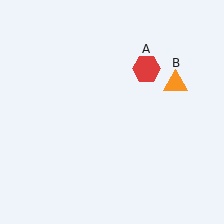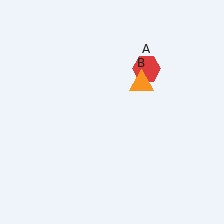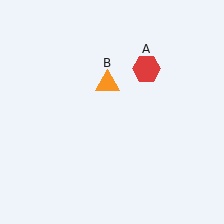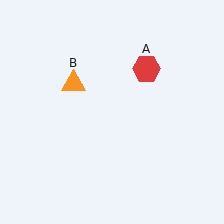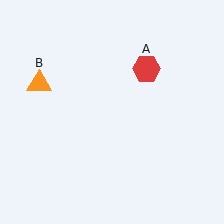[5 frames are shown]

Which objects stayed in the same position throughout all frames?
Red hexagon (object A) remained stationary.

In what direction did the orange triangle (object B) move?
The orange triangle (object B) moved left.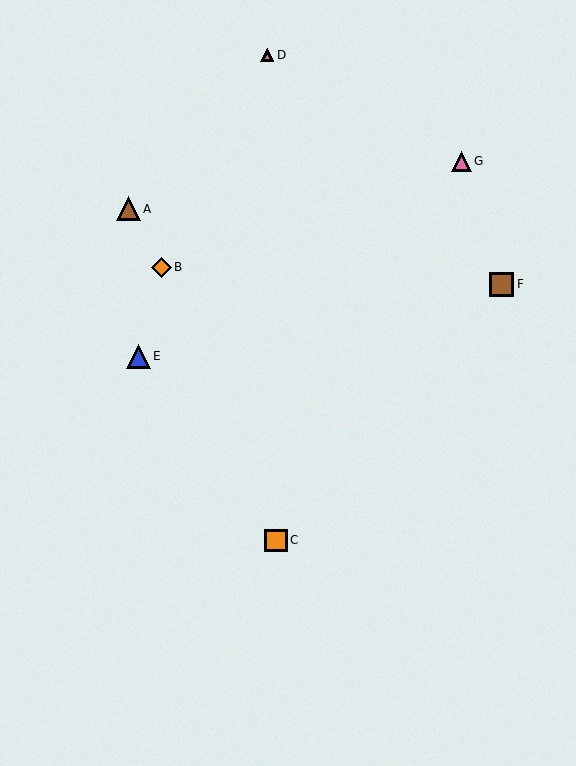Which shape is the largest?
The blue triangle (labeled E) is the largest.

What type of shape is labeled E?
Shape E is a blue triangle.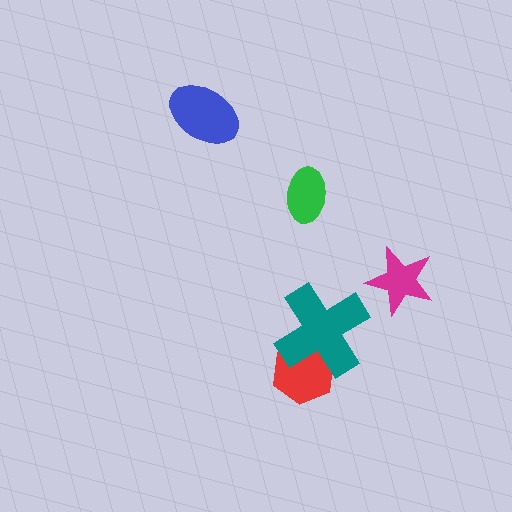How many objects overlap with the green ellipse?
0 objects overlap with the green ellipse.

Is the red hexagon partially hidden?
Yes, it is partially covered by another shape.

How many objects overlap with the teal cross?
1 object overlaps with the teal cross.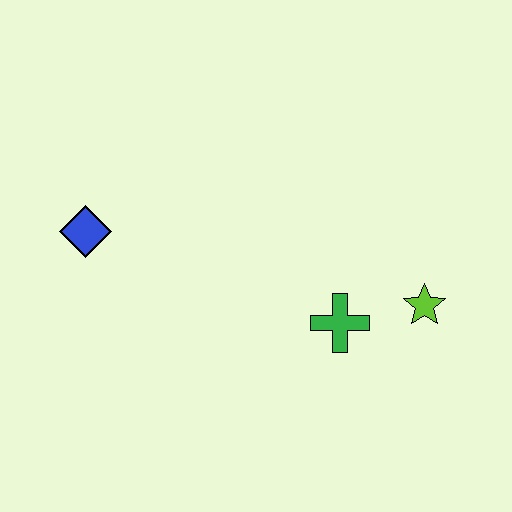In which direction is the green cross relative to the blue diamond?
The green cross is to the right of the blue diamond.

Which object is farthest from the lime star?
The blue diamond is farthest from the lime star.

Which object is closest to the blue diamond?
The green cross is closest to the blue diamond.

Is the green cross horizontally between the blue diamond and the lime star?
Yes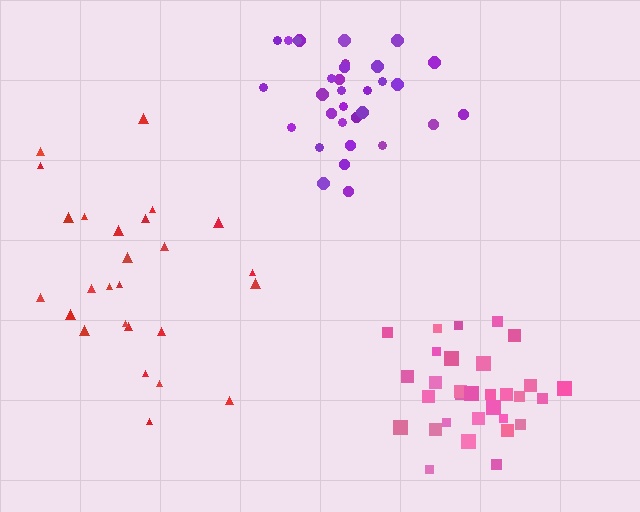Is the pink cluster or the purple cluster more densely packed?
Purple.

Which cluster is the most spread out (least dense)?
Red.